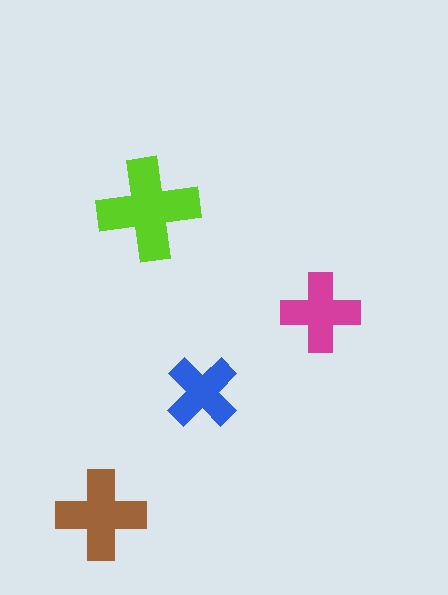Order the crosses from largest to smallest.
the lime one, the brown one, the magenta one, the blue one.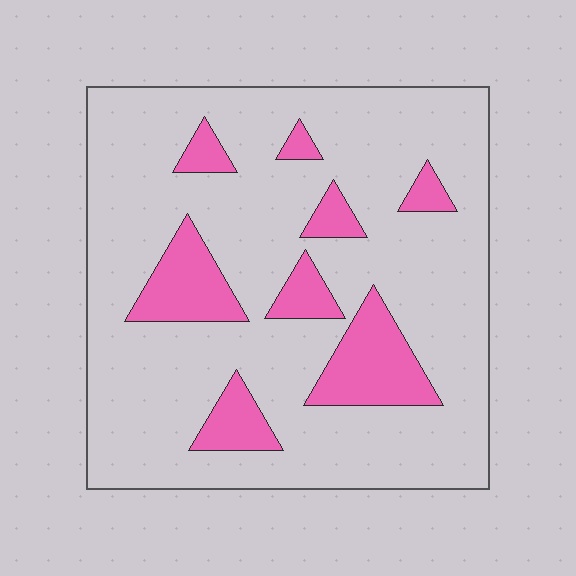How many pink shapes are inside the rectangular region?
8.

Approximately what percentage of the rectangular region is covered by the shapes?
Approximately 20%.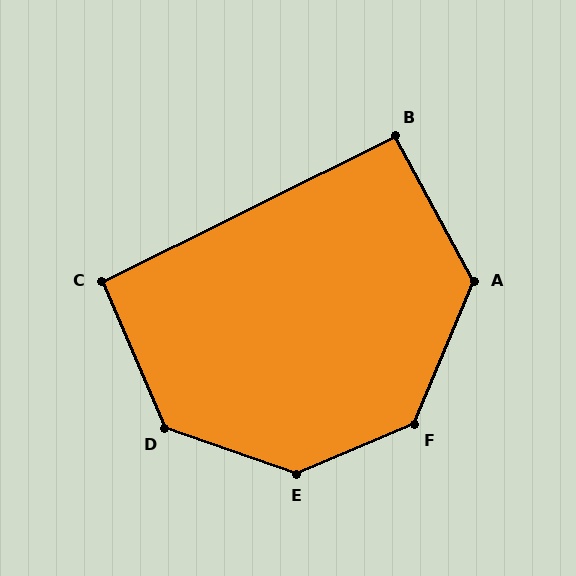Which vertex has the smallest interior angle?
B, at approximately 92 degrees.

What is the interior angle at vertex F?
Approximately 135 degrees (obtuse).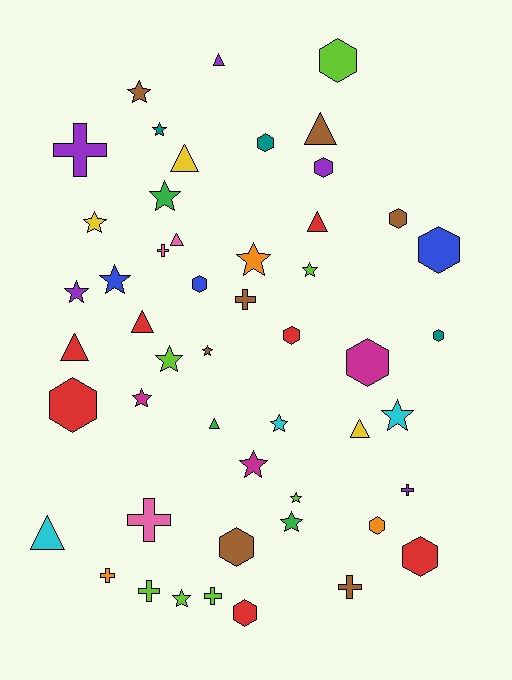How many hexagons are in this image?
There are 14 hexagons.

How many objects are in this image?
There are 50 objects.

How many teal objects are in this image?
There are 3 teal objects.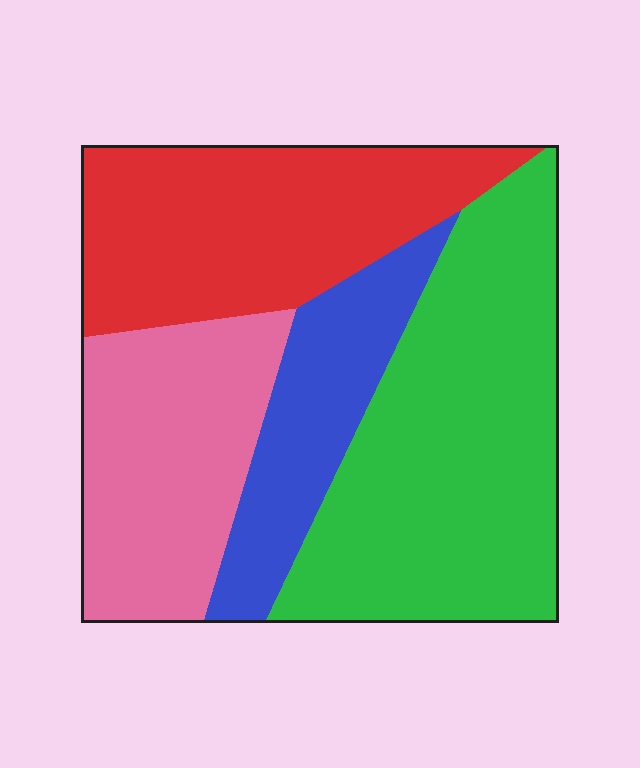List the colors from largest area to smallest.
From largest to smallest: green, red, pink, blue.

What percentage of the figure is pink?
Pink takes up about one fifth (1/5) of the figure.